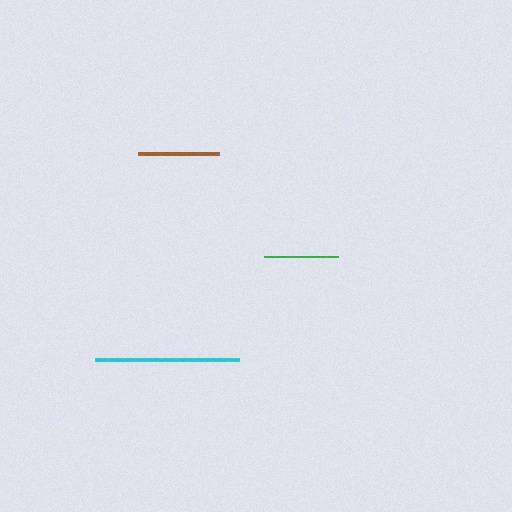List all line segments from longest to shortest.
From longest to shortest: cyan, brown, green.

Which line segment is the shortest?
The green line is the shortest at approximately 74 pixels.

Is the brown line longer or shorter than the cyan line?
The cyan line is longer than the brown line.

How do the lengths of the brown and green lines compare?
The brown and green lines are approximately the same length.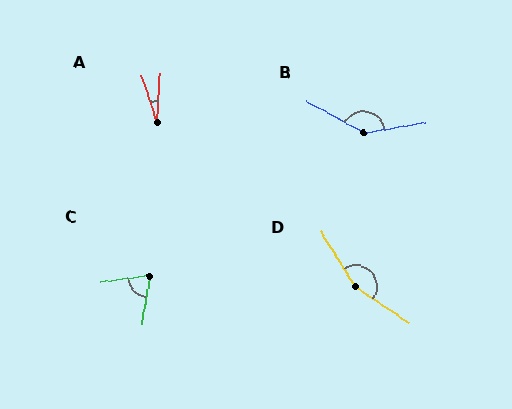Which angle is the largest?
D, at approximately 155 degrees.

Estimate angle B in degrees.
Approximately 142 degrees.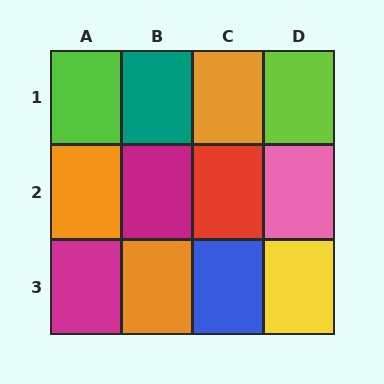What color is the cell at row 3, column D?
Yellow.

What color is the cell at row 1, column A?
Lime.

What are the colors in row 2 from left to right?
Orange, magenta, red, pink.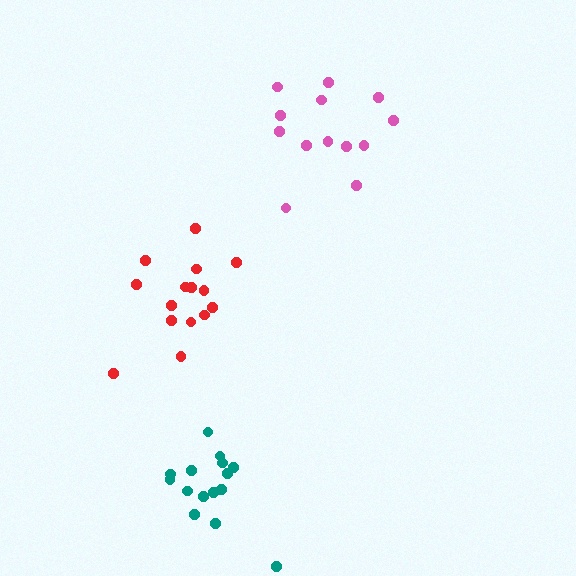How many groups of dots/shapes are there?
There are 3 groups.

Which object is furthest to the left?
The red cluster is leftmost.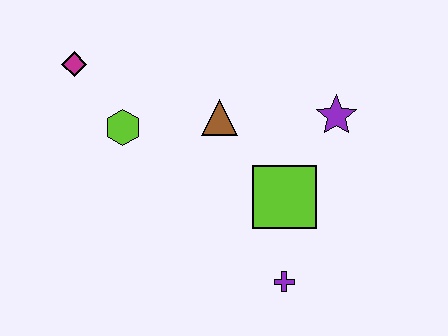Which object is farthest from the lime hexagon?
The purple cross is farthest from the lime hexagon.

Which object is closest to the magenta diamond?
The lime hexagon is closest to the magenta diamond.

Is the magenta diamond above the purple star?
Yes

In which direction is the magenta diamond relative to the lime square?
The magenta diamond is to the left of the lime square.